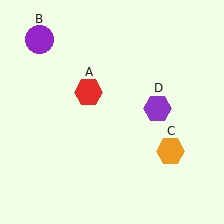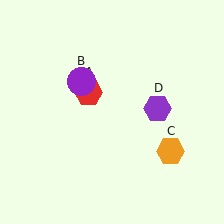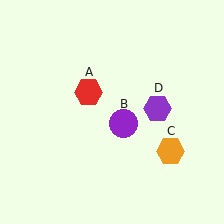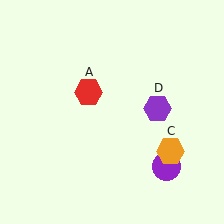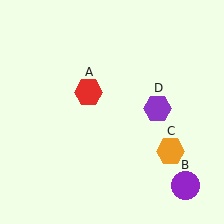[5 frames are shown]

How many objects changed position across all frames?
1 object changed position: purple circle (object B).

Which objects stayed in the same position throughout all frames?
Red hexagon (object A) and orange hexagon (object C) and purple hexagon (object D) remained stationary.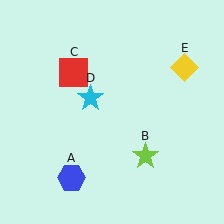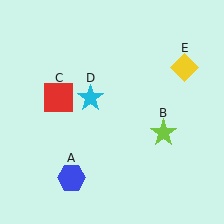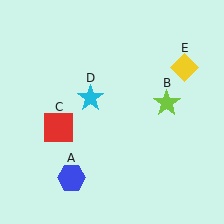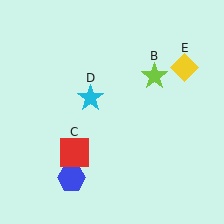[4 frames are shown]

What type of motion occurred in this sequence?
The lime star (object B), red square (object C) rotated counterclockwise around the center of the scene.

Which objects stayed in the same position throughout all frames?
Blue hexagon (object A) and cyan star (object D) and yellow diamond (object E) remained stationary.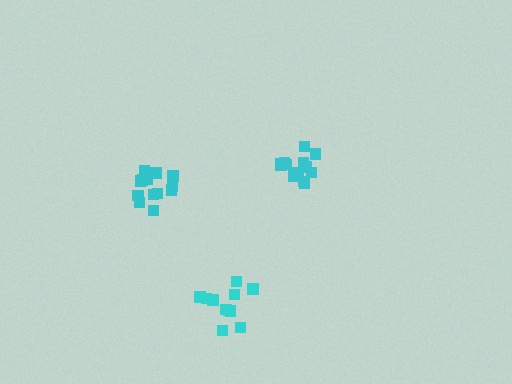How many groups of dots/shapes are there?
There are 3 groups.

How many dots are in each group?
Group 1: 14 dots, Group 2: 14 dots, Group 3: 11 dots (39 total).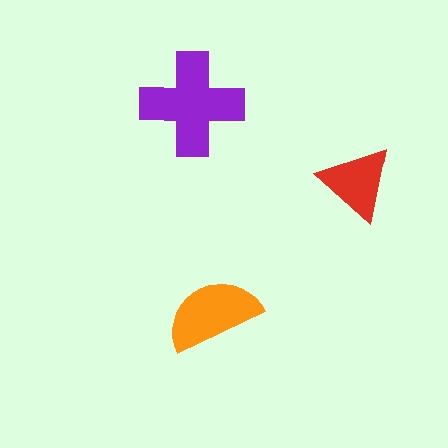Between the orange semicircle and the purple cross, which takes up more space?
The purple cross.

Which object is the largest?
The purple cross.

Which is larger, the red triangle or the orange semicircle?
The orange semicircle.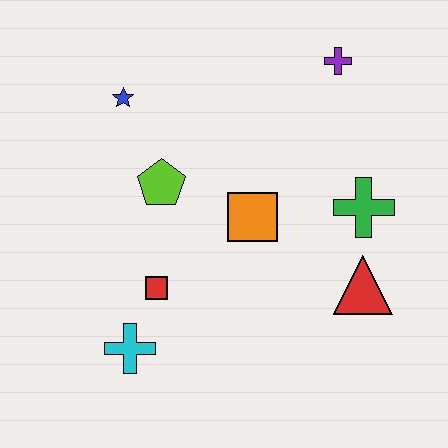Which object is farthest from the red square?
The purple cross is farthest from the red square.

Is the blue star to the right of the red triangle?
No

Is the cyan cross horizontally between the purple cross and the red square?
No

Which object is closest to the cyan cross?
The red square is closest to the cyan cross.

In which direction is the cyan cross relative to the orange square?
The cyan cross is below the orange square.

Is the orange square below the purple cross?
Yes